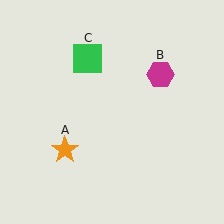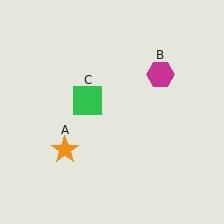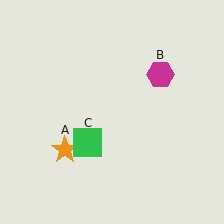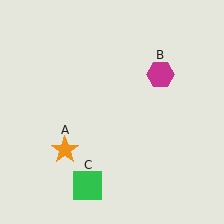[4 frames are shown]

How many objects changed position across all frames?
1 object changed position: green square (object C).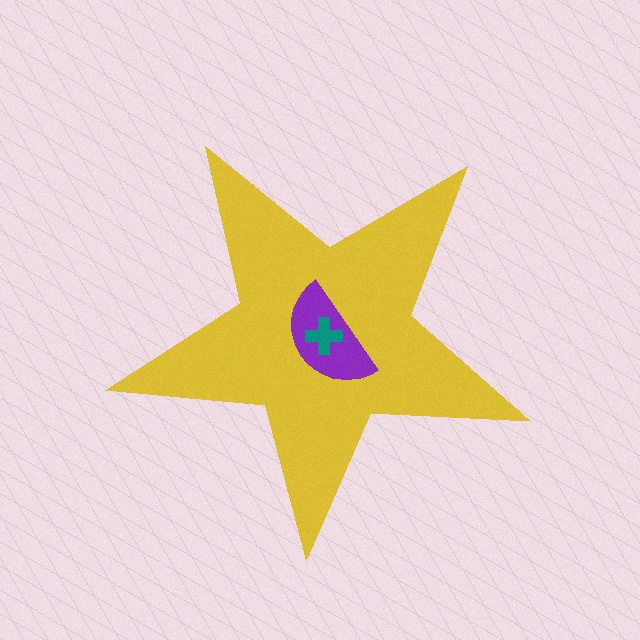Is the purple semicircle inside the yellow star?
Yes.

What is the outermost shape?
The yellow star.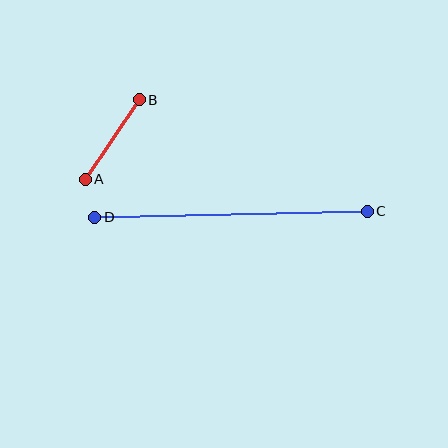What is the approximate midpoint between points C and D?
The midpoint is at approximately (231, 214) pixels.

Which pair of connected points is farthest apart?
Points C and D are farthest apart.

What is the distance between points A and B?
The distance is approximately 96 pixels.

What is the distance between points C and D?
The distance is approximately 273 pixels.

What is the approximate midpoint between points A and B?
The midpoint is at approximately (112, 140) pixels.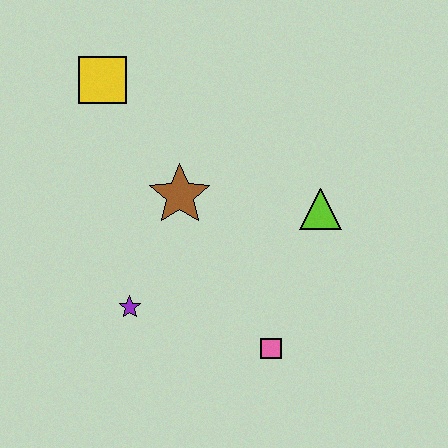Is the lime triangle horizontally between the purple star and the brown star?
No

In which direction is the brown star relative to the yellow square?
The brown star is below the yellow square.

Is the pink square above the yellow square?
No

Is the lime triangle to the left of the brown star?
No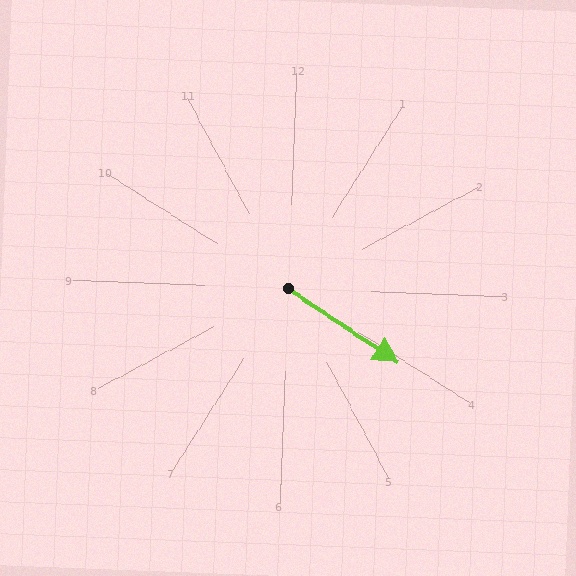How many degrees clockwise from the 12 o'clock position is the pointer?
Approximately 122 degrees.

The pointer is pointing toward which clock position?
Roughly 4 o'clock.